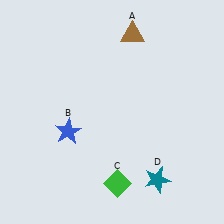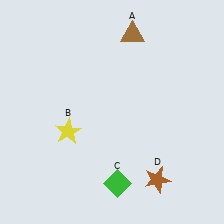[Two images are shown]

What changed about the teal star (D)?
In Image 1, D is teal. In Image 2, it changed to brown.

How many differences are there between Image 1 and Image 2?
There are 2 differences between the two images.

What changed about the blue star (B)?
In Image 1, B is blue. In Image 2, it changed to yellow.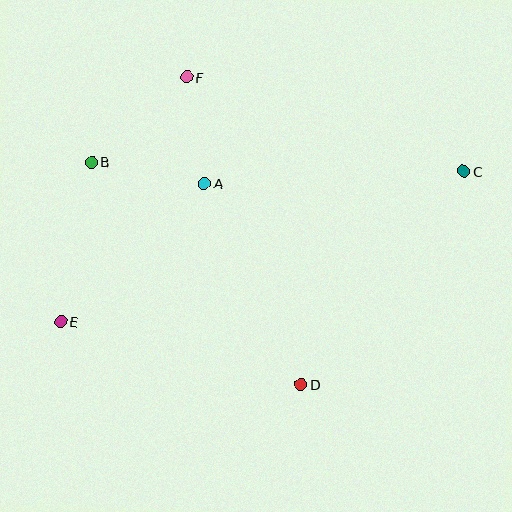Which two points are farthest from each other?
Points C and E are farthest from each other.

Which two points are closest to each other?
Points A and F are closest to each other.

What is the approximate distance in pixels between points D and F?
The distance between D and F is approximately 328 pixels.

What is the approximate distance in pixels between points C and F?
The distance between C and F is approximately 293 pixels.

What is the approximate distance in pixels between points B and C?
The distance between B and C is approximately 372 pixels.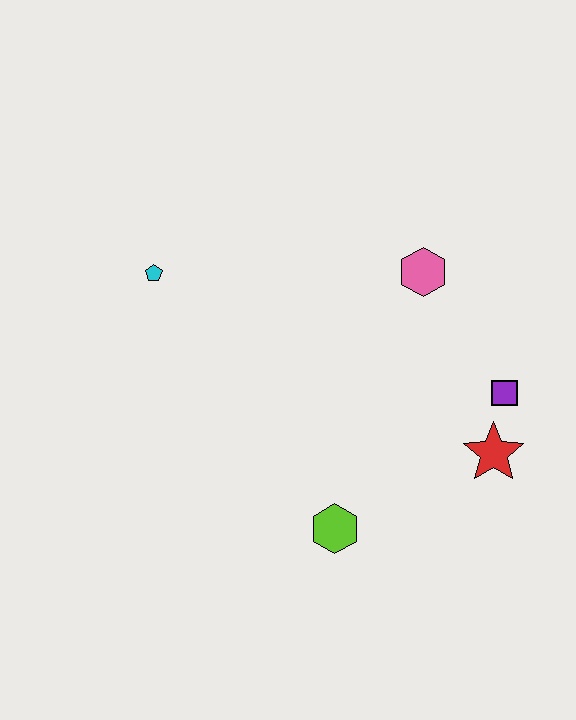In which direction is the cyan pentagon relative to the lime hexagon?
The cyan pentagon is above the lime hexagon.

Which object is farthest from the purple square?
The cyan pentagon is farthest from the purple square.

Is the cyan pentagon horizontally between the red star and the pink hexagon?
No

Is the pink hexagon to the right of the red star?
No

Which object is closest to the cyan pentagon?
The pink hexagon is closest to the cyan pentagon.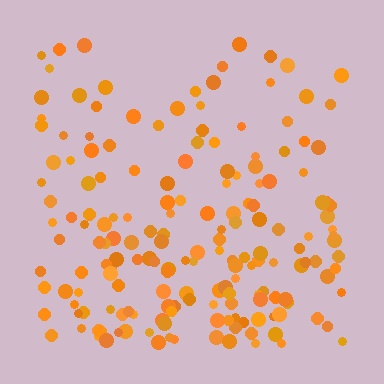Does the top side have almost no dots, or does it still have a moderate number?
Still a moderate number, just noticeably fewer than the bottom.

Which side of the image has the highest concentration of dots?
The bottom.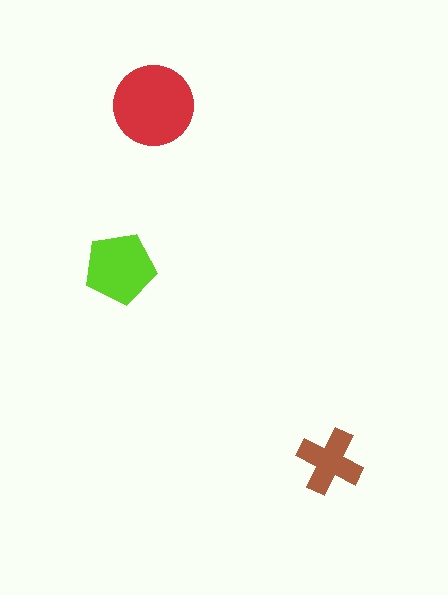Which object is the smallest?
The brown cross.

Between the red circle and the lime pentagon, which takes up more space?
The red circle.